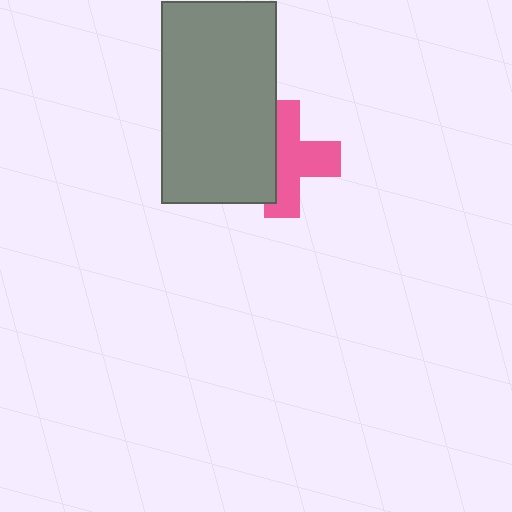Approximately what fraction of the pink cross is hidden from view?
Roughly 40% of the pink cross is hidden behind the gray rectangle.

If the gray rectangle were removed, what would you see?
You would see the complete pink cross.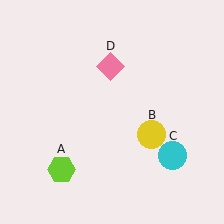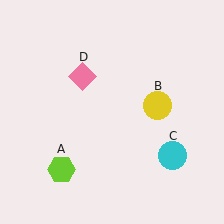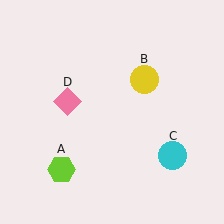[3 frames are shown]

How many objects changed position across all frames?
2 objects changed position: yellow circle (object B), pink diamond (object D).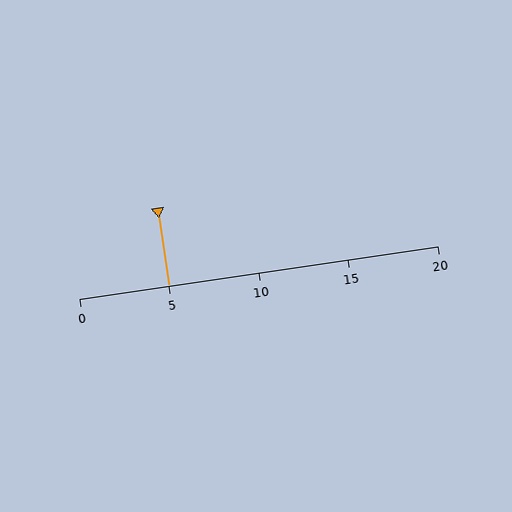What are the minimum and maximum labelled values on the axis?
The axis runs from 0 to 20.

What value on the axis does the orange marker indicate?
The marker indicates approximately 5.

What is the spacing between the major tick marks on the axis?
The major ticks are spaced 5 apart.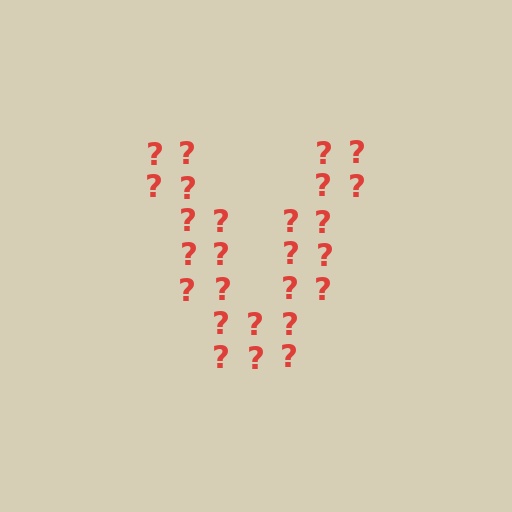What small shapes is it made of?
It is made of small question marks.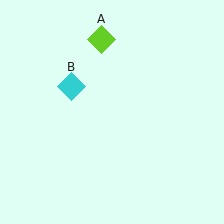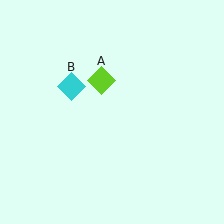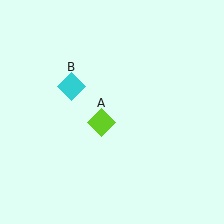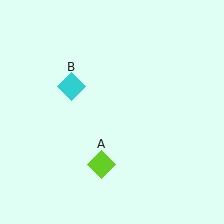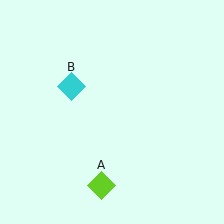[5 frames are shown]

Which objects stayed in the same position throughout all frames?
Cyan diamond (object B) remained stationary.